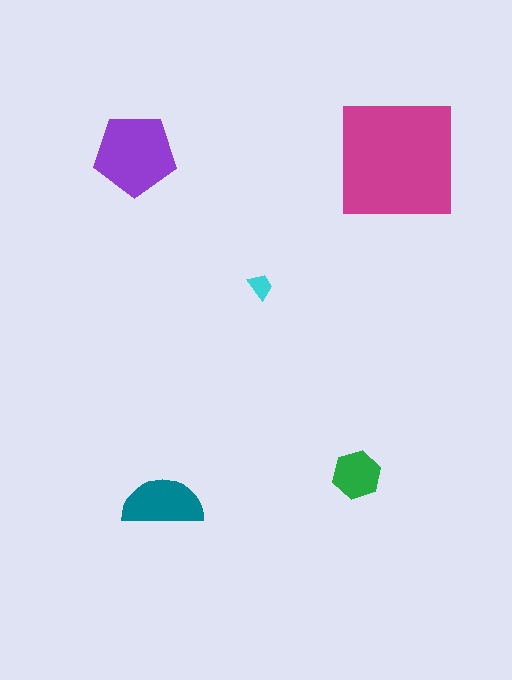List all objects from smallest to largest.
The cyan trapezoid, the green hexagon, the teal semicircle, the purple pentagon, the magenta square.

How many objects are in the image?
There are 5 objects in the image.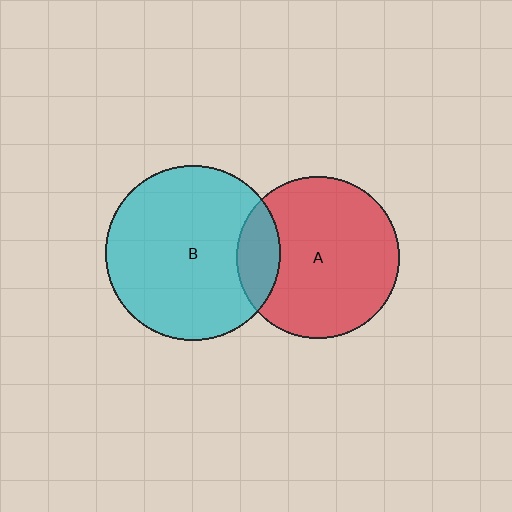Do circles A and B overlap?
Yes.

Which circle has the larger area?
Circle B (cyan).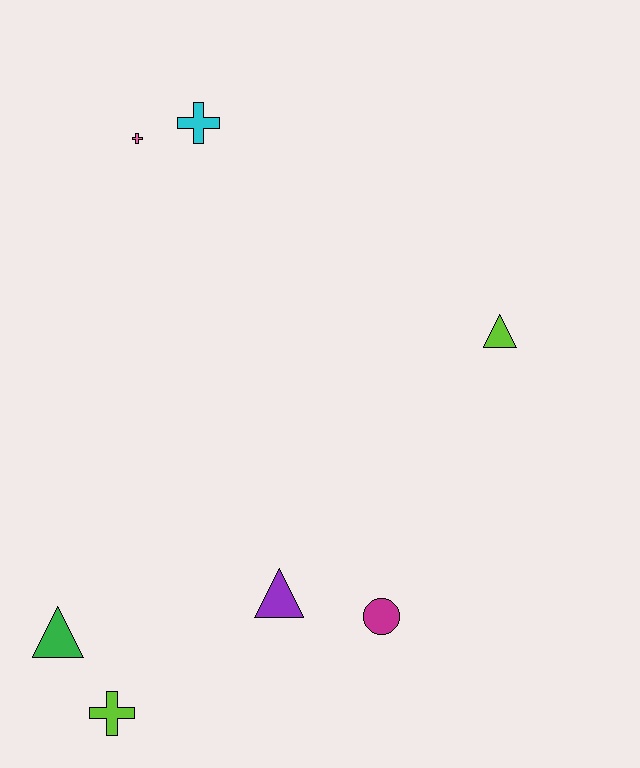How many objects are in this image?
There are 7 objects.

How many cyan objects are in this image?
There is 1 cyan object.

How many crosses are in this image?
There are 3 crosses.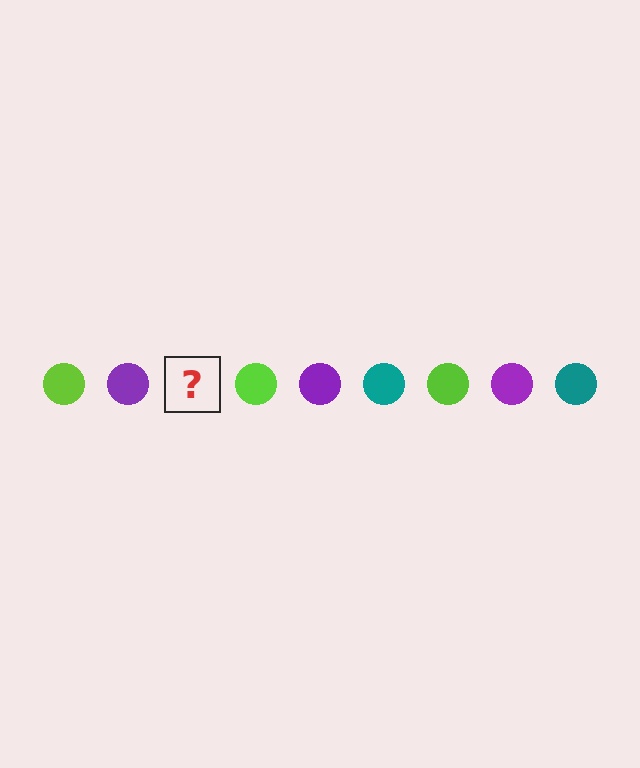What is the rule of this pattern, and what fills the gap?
The rule is that the pattern cycles through lime, purple, teal circles. The gap should be filled with a teal circle.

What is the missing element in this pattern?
The missing element is a teal circle.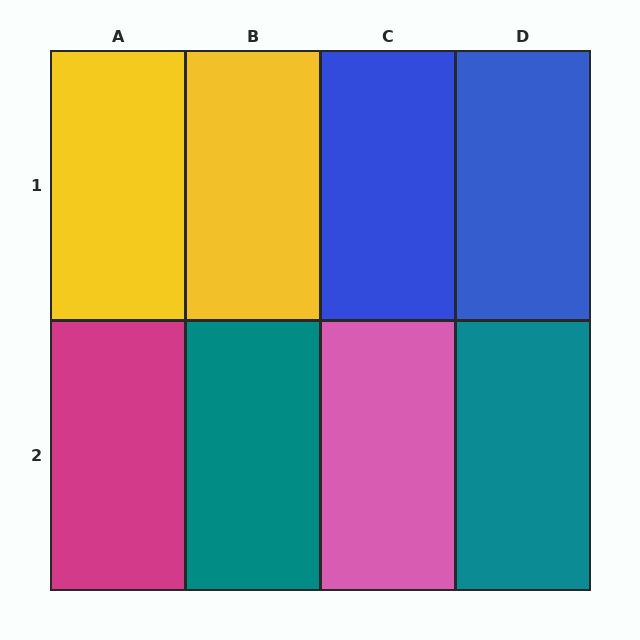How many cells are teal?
2 cells are teal.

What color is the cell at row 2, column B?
Teal.